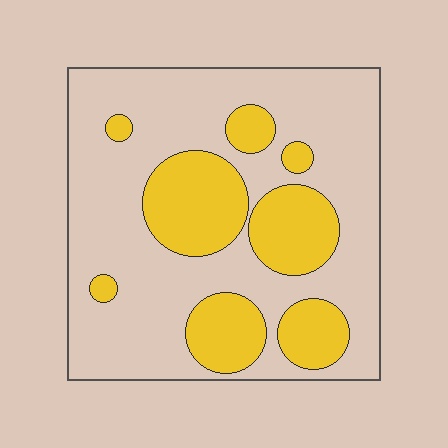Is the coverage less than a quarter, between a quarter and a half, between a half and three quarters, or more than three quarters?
Between a quarter and a half.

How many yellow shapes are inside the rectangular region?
8.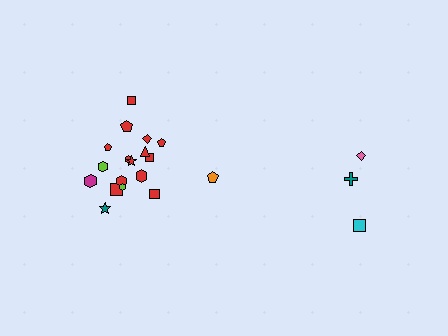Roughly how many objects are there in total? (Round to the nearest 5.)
Roughly 20 objects in total.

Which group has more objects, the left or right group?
The left group.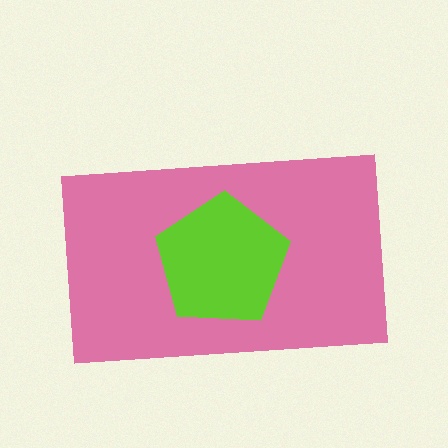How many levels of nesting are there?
2.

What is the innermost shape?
The lime pentagon.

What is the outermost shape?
The pink rectangle.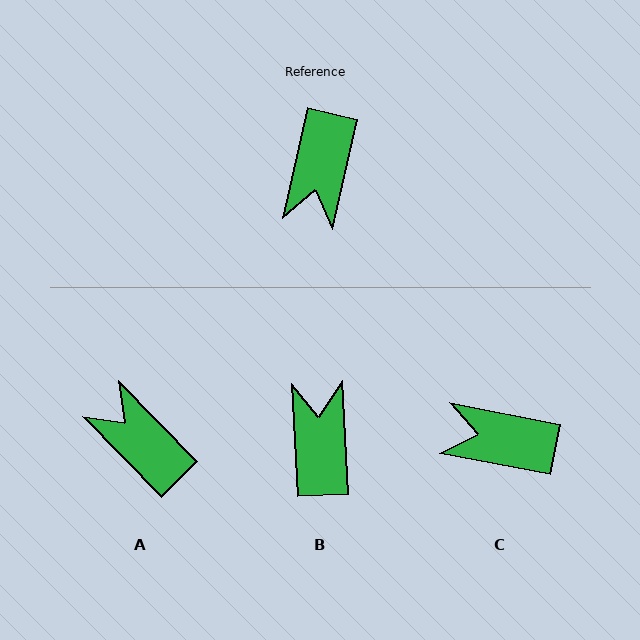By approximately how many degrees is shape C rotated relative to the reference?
Approximately 88 degrees clockwise.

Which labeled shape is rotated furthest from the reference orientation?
B, about 164 degrees away.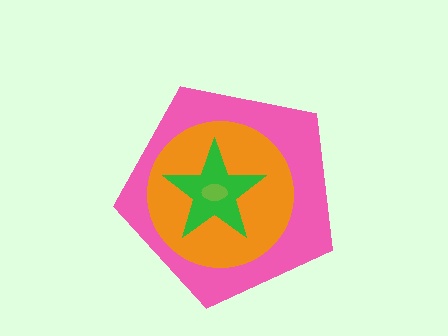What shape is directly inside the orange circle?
The green star.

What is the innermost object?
The lime ellipse.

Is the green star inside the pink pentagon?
Yes.